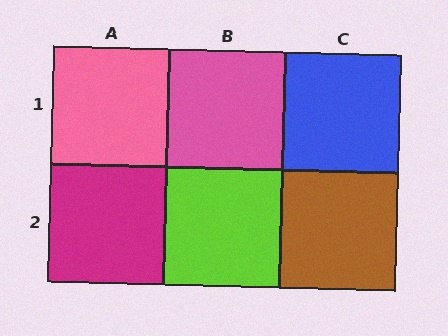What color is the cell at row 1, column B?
Pink.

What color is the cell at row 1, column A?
Pink.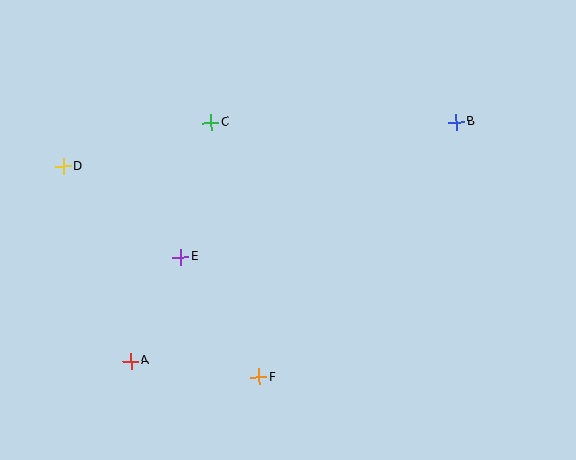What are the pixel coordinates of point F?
Point F is at (259, 377).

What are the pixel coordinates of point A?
Point A is at (131, 361).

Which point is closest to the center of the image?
Point E at (181, 257) is closest to the center.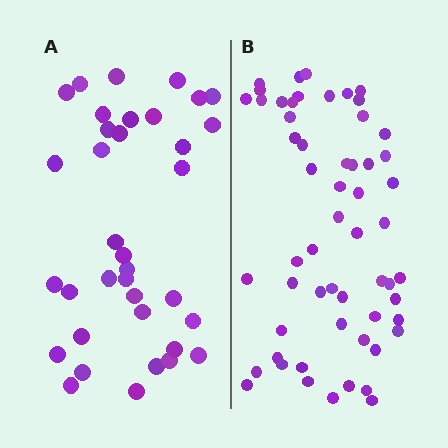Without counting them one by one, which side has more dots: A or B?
Region B (the right region) has more dots.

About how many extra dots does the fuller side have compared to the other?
Region B has approximately 20 more dots than region A.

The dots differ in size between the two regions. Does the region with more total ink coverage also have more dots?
No. Region A has more total ink coverage because its dots are larger, but region B actually contains more individual dots. Total area can be misleading — the number of items is what matters here.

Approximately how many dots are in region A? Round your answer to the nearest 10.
About 40 dots. (The exact count is 36, which rounds to 40.)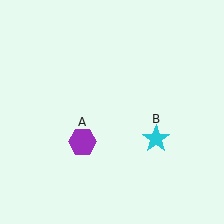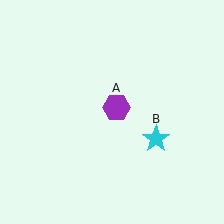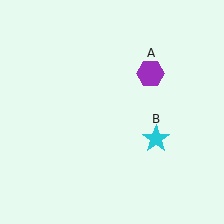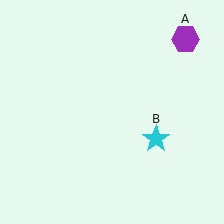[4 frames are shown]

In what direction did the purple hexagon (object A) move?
The purple hexagon (object A) moved up and to the right.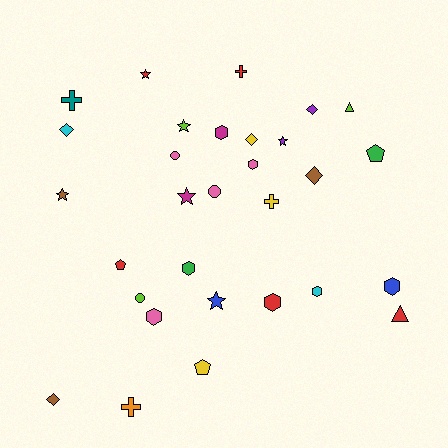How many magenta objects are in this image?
There are 2 magenta objects.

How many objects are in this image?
There are 30 objects.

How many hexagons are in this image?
There are 7 hexagons.